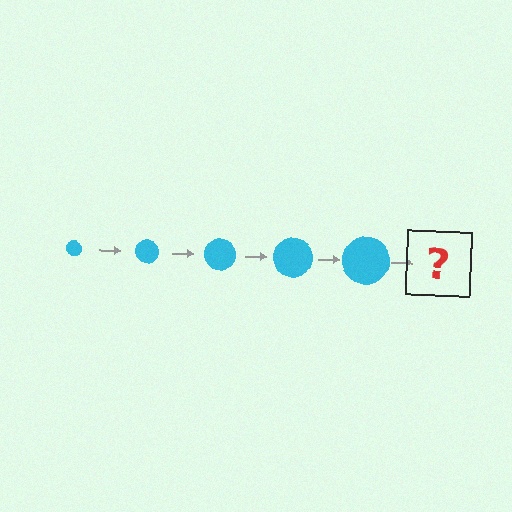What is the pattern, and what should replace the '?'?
The pattern is that the circle gets progressively larger each step. The '?' should be a cyan circle, larger than the previous one.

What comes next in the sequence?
The next element should be a cyan circle, larger than the previous one.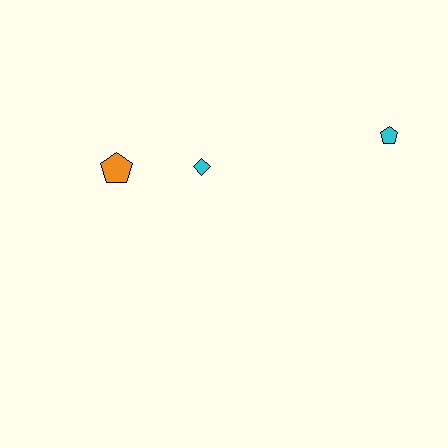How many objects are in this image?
There are 3 objects.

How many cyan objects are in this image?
There are 2 cyan objects.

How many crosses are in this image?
There are no crosses.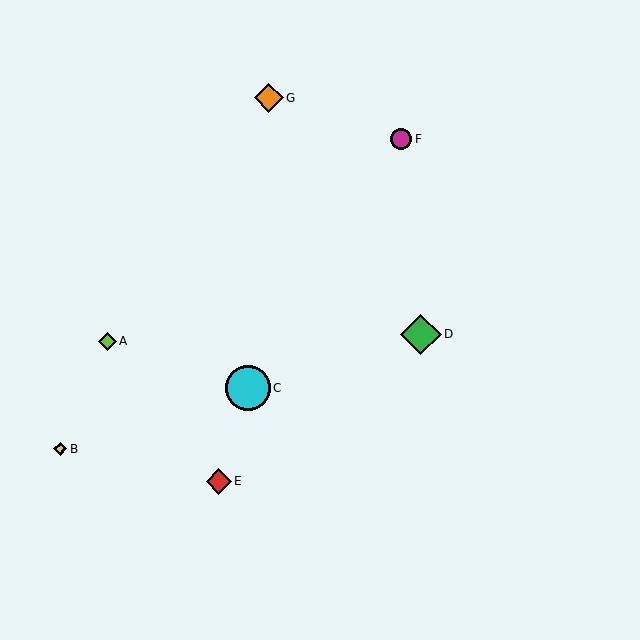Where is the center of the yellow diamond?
The center of the yellow diamond is at (60, 449).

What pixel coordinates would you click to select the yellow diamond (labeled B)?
Click at (60, 449) to select the yellow diamond B.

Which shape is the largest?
The cyan circle (labeled C) is the largest.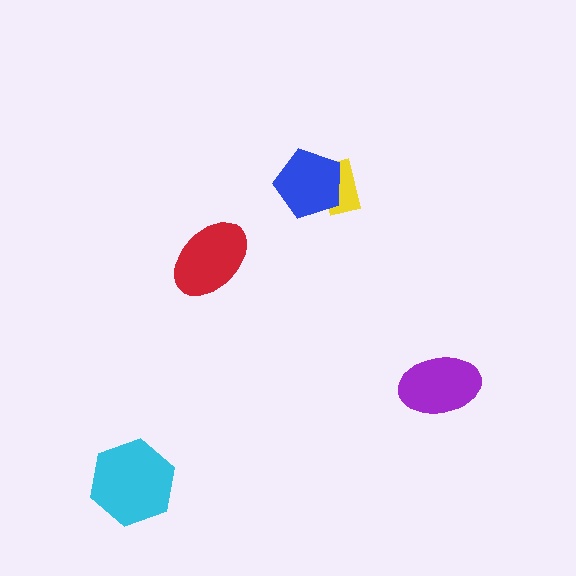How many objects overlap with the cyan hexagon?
0 objects overlap with the cyan hexagon.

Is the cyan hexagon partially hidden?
No, no other shape covers it.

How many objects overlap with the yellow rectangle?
1 object overlaps with the yellow rectangle.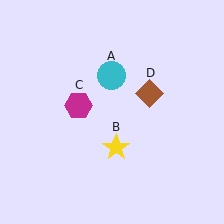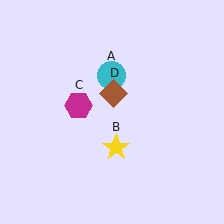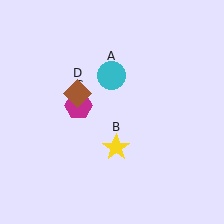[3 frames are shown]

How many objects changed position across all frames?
1 object changed position: brown diamond (object D).